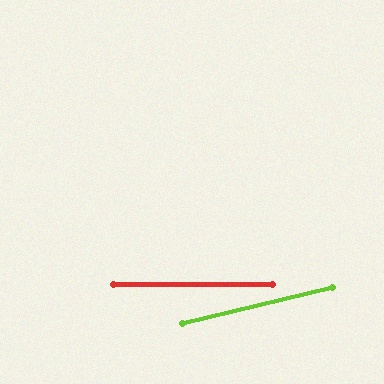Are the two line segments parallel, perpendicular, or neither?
Neither parallel nor perpendicular — they differ by about 13°.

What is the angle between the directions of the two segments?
Approximately 13 degrees.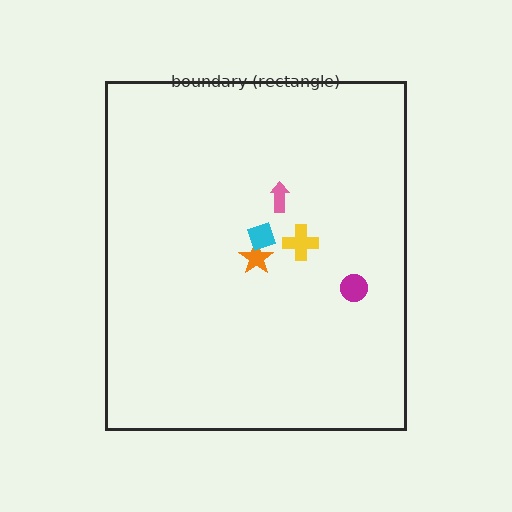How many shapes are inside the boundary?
5 inside, 0 outside.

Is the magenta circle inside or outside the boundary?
Inside.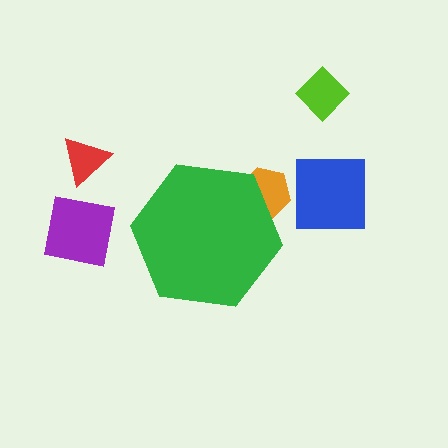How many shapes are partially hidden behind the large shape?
1 shape is partially hidden.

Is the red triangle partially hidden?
No, the red triangle is fully visible.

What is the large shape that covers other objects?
A green hexagon.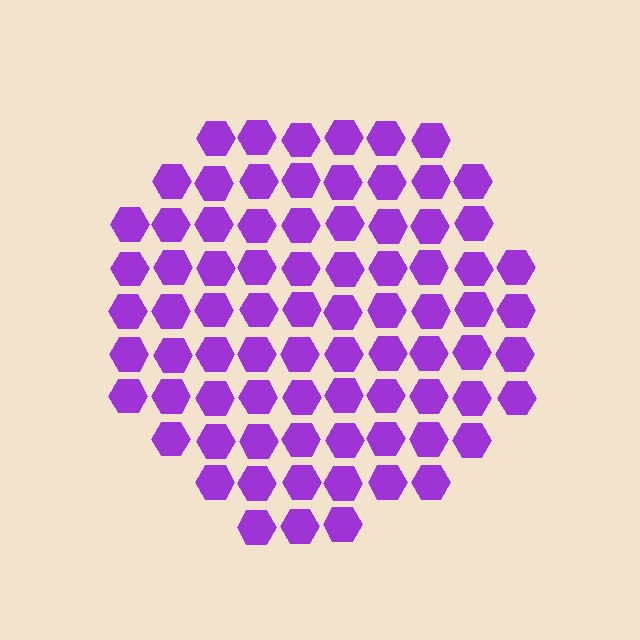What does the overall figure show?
The overall figure shows a circle.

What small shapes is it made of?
It is made of small hexagons.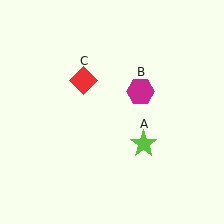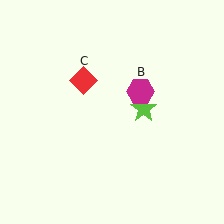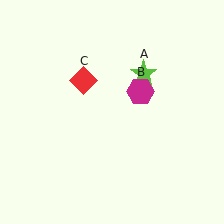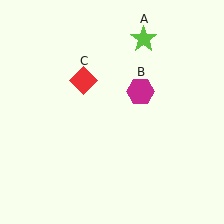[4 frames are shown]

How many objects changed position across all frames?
1 object changed position: lime star (object A).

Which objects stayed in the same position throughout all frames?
Magenta hexagon (object B) and red diamond (object C) remained stationary.